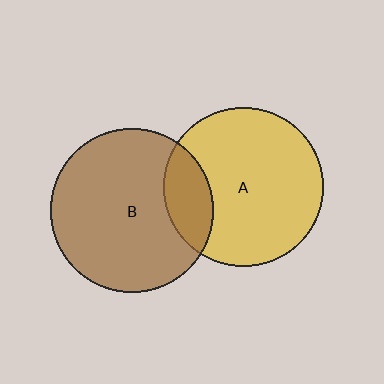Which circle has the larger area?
Circle B (brown).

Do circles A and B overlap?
Yes.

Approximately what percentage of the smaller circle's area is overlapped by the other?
Approximately 20%.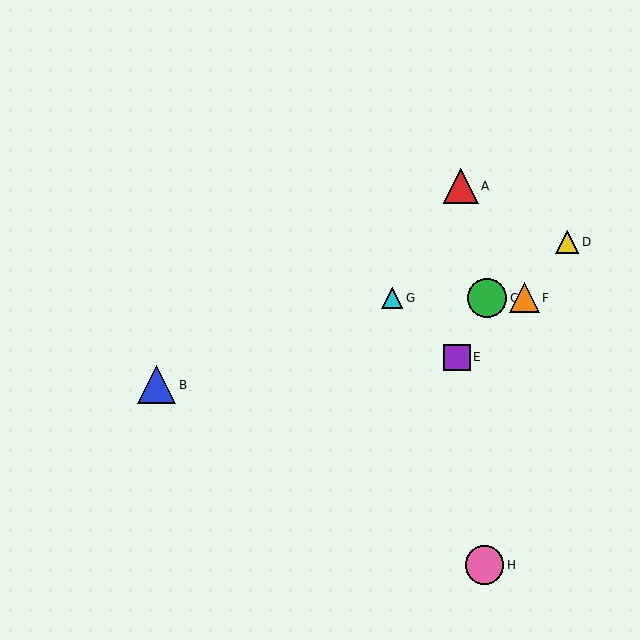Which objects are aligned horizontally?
Objects C, F, G are aligned horizontally.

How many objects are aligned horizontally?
3 objects (C, F, G) are aligned horizontally.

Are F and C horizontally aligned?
Yes, both are at y≈298.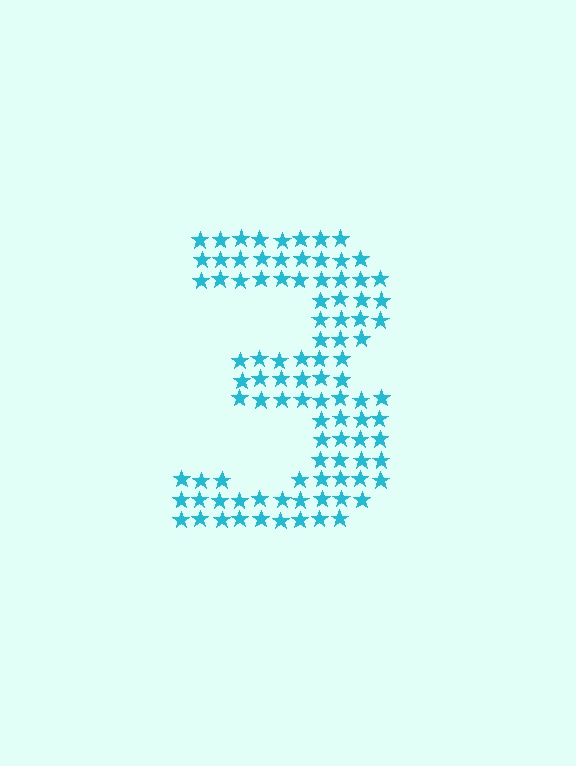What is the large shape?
The large shape is the digit 3.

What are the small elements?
The small elements are stars.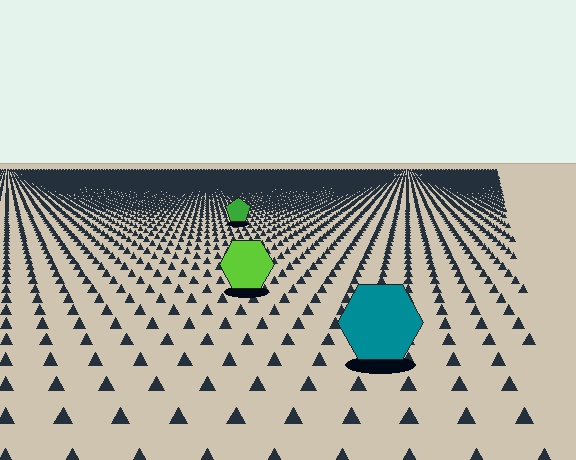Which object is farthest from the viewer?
The green pentagon is farthest from the viewer. It appears smaller and the ground texture around it is denser.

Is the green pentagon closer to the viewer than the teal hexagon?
No. The teal hexagon is closer — you can tell from the texture gradient: the ground texture is coarser near it.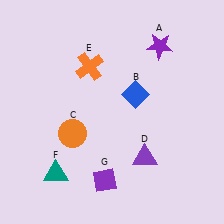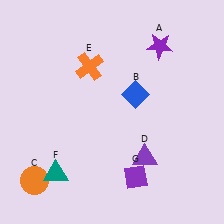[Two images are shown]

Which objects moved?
The objects that moved are: the orange circle (C), the purple diamond (G).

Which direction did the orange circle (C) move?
The orange circle (C) moved down.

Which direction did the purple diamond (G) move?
The purple diamond (G) moved right.